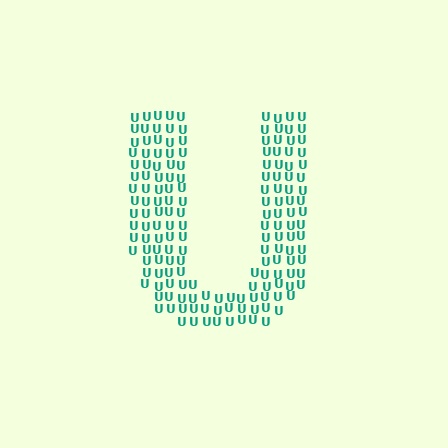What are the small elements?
The small elements are letter U's.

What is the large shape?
The large shape is the letter U.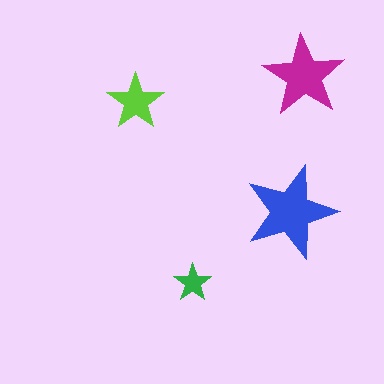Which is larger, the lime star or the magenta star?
The magenta one.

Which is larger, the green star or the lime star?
The lime one.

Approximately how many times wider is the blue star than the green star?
About 2.5 times wider.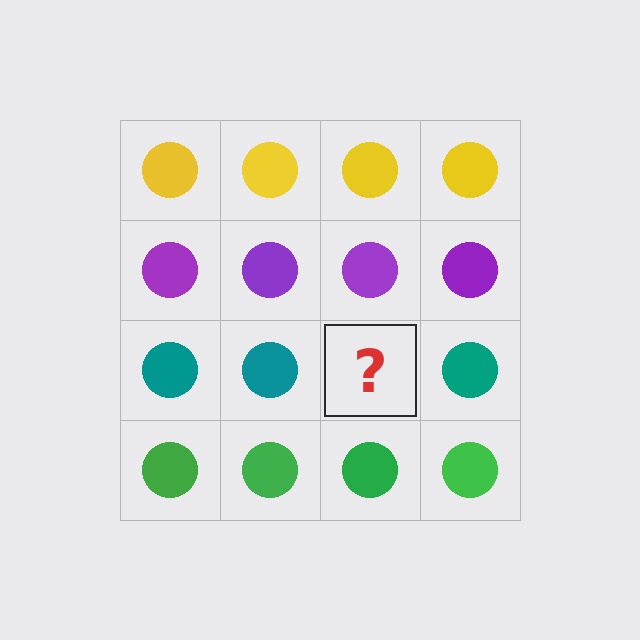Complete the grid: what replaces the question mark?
The question mark should be replaced with a teal circle.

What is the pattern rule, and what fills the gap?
The rule is that each row has a consistent color. The gap should be filled with a teal circle.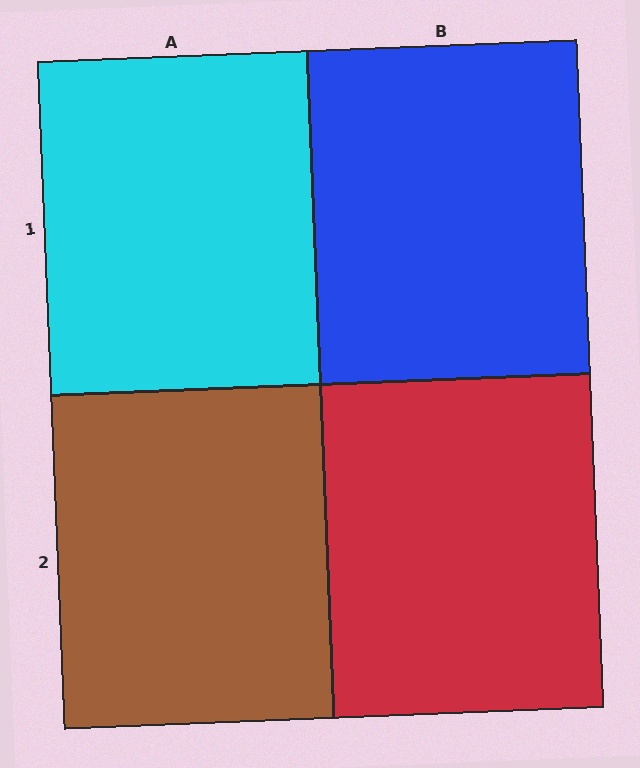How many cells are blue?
1 cell is blue.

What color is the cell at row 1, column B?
Blue.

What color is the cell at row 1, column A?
Cyan.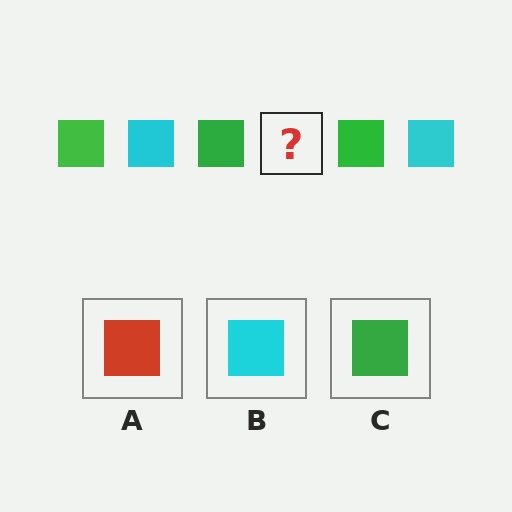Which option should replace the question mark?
Option B.